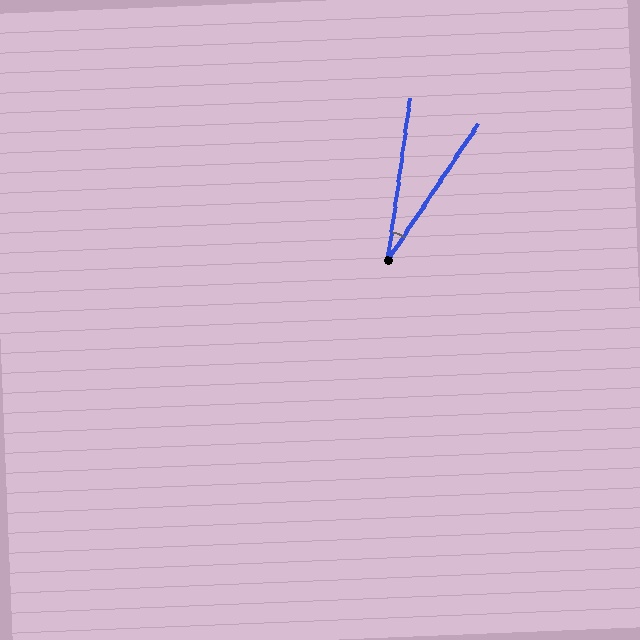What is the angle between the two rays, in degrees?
Approximately 26 degrees.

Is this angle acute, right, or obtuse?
It is acute.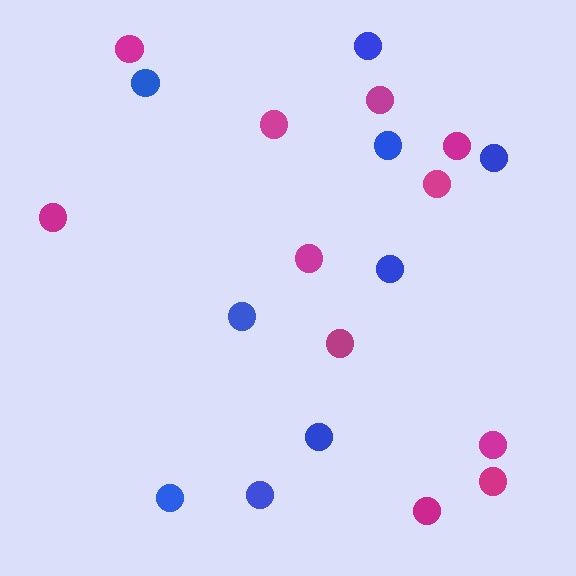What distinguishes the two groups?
There are 2 groups: one group of magenta circles (11) and one group of blue circles (9).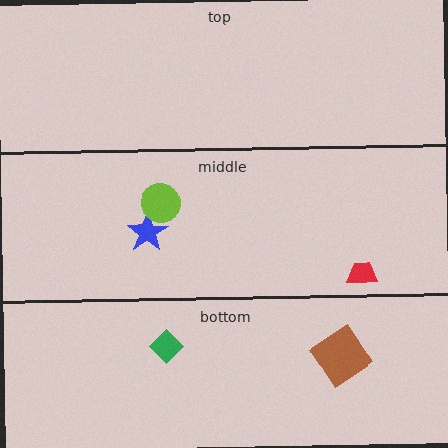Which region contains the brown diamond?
The bottom region.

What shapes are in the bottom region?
The brown diamond, the green diamond.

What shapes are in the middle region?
The blue star, the lime circle, the red trapezoid.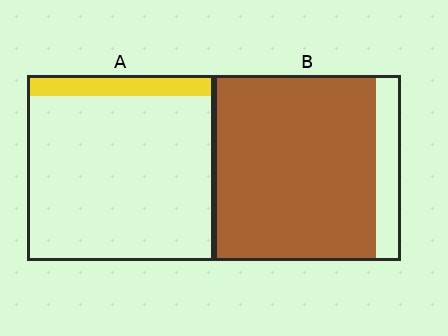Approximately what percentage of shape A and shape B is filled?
A is approximately 10% and B is approximately 85%.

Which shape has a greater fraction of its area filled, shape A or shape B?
Shape B.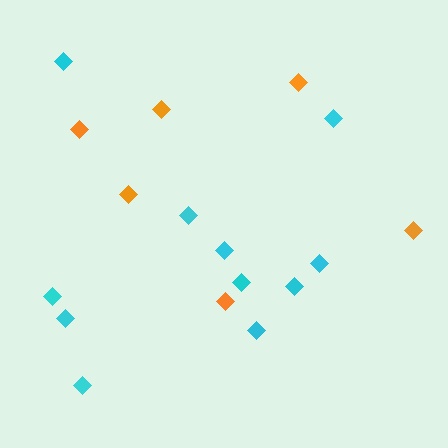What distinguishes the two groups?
There are 2 groups: one group of cyan diamonds (11) and one group of orange diamonds (6).